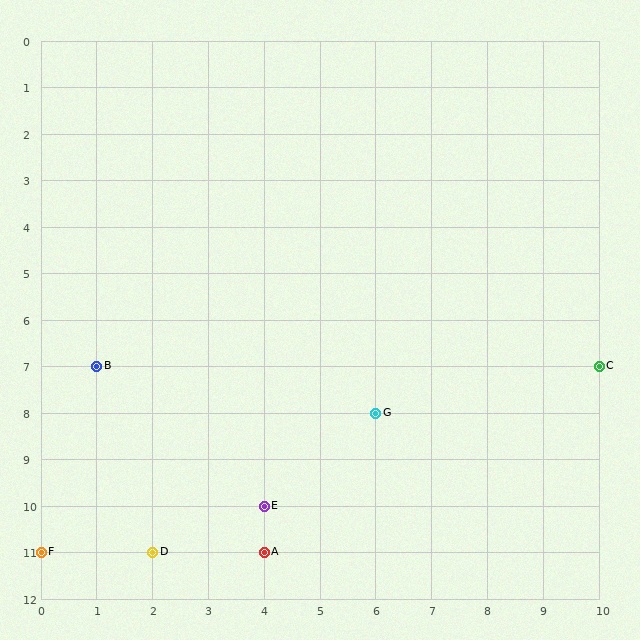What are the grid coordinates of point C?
Point C is at grid coordinates (10, 7).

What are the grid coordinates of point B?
Point B is at grid coordinates (1, 7).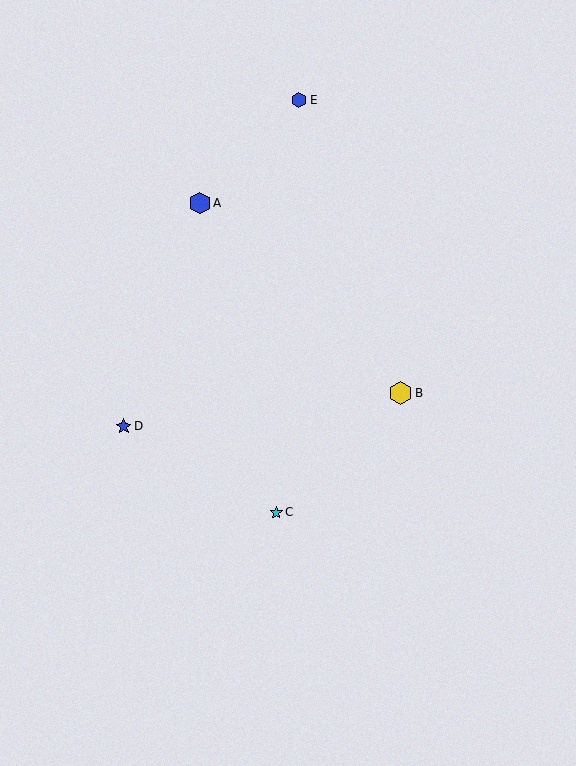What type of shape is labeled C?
Shape C is a cyan star.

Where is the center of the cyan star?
The center of the cyan star is at (276, 512).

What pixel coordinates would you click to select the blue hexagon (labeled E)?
Click at (299, 100) to select the blue hexagon E.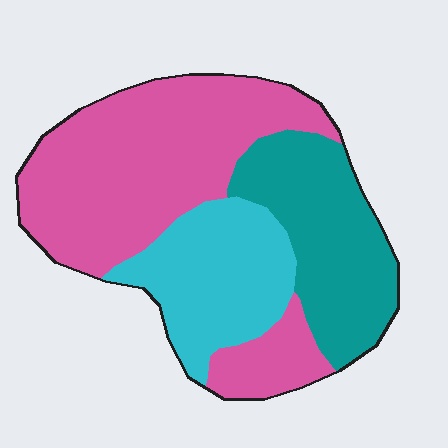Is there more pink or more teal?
Pink.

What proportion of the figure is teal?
Teal takes up about one quarter (1/4) of the figure.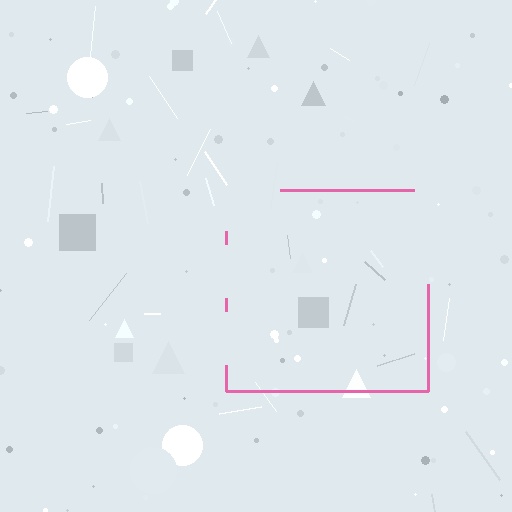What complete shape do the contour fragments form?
The contour fragments form a square.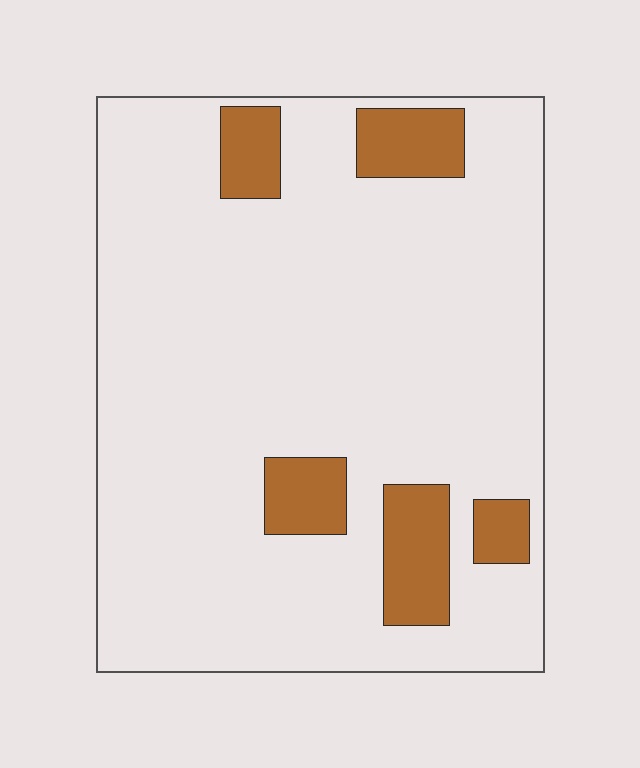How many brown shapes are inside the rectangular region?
5.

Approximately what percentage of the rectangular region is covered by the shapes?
Approximately 15%.